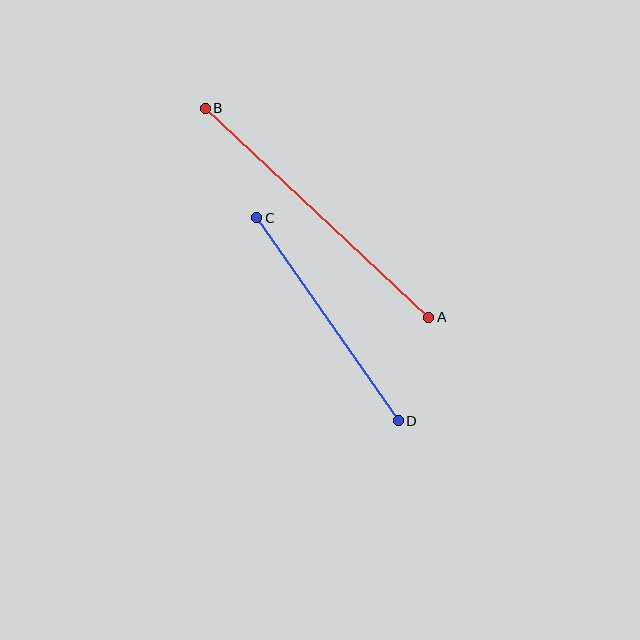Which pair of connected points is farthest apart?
Points A and B are farthest apart.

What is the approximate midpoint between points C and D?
The midpoint is at approximately (327, 319) pixels.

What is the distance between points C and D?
The distance is approximately 248 pixels.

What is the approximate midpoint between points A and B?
The midpoint is at approximately (317, 213) pixels.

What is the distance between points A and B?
The distance is approximately 306 pixels.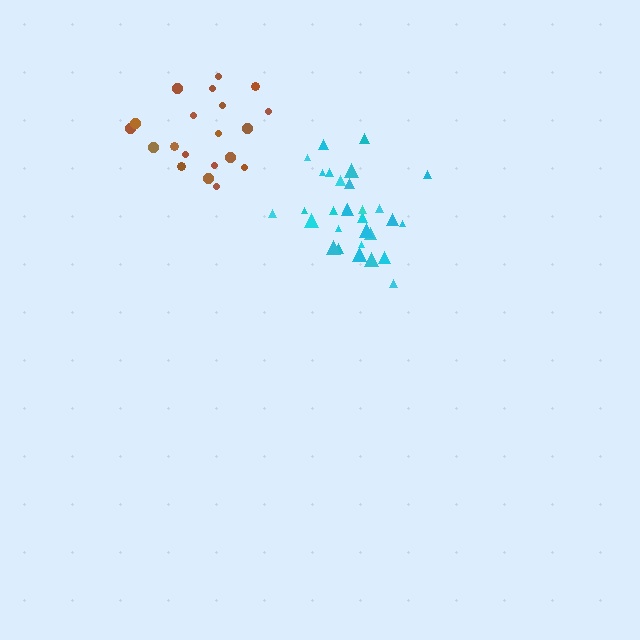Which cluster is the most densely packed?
Cyan.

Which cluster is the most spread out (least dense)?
Brown.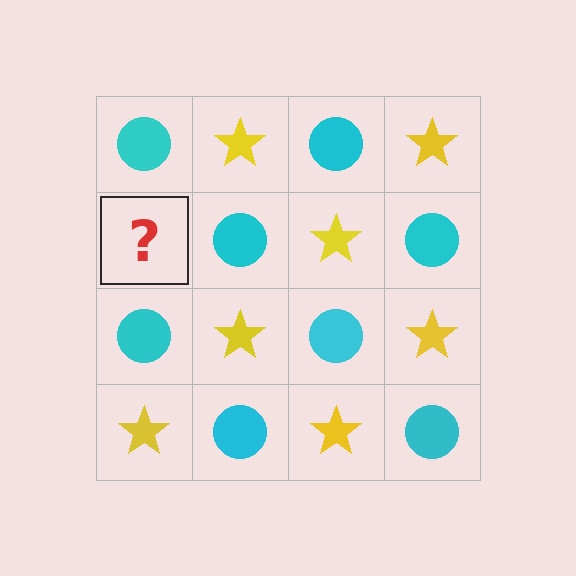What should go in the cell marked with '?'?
The missing cell should contain a yellow star.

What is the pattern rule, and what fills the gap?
The rule is that it alternates cyan circle and yellow star in a checkerboard pattern. The gap should be filled with a yellow star.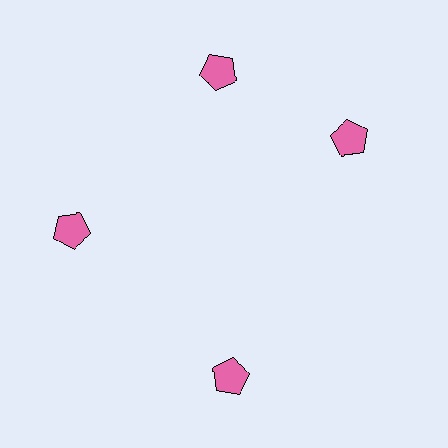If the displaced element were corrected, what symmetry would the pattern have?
It would have 4-fold rotational symmetry — the pattern would map onto itself every 90 degrees.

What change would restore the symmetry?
The symmetry would be restored by rotating it back into even spacing with its neighbors so that all 4 pentagons sit at equal angles and equal distance from the center.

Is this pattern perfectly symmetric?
No. The 4 pink pentagons are arranged in a ring, but one element near the 3 o'clock position is rotated out of alignment along the ring, breaking the 4-fold rotational symmetry.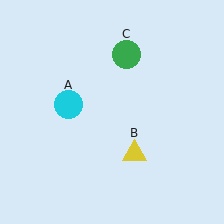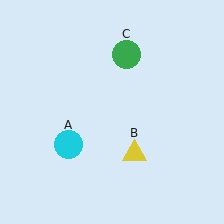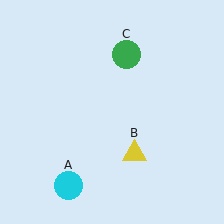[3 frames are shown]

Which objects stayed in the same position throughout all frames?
Yellow triangle (object B) and green circle (object C) remained stationary.